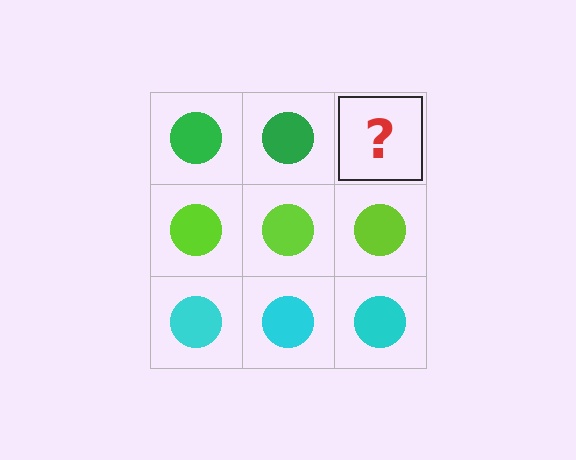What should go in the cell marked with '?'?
The missing cell should contain a green circle.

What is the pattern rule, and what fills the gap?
The rule is that each row has a consistent color. The gap should be filled with a green circle.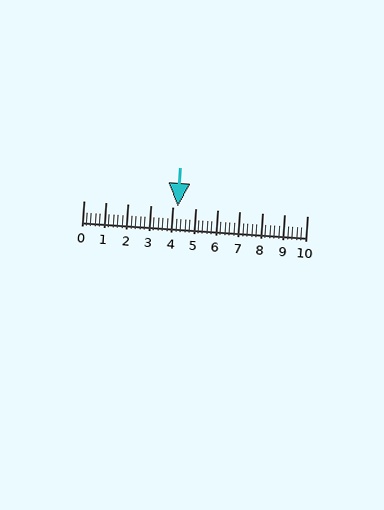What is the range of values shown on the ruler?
The ruler shows values from 0 to 10.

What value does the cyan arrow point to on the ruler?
The cyan arrow points to approximately 4.2.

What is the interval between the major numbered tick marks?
The major tick marks are spaced 1 units apart.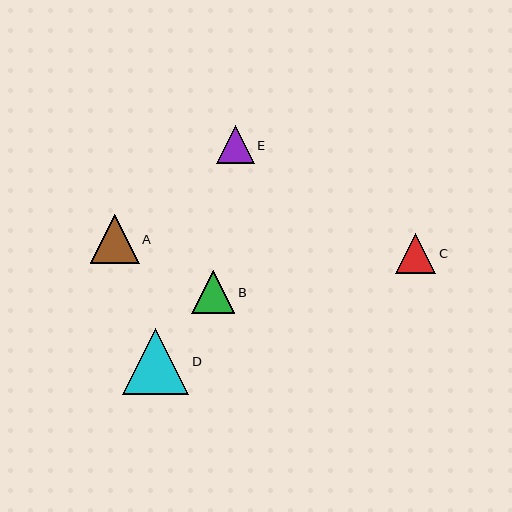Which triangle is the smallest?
Triangle E is the smallest with a size of approximately 38 pixels.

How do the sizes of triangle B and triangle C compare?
Triangle B and triangle C are approximately the same size.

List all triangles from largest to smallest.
From largest to smallest: D, A, B, C, E.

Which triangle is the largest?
Triangle D is the largest with a size of approximately 66 pixels.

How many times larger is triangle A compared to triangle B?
Triangle A is approximately 1.1 times the size of triangle B.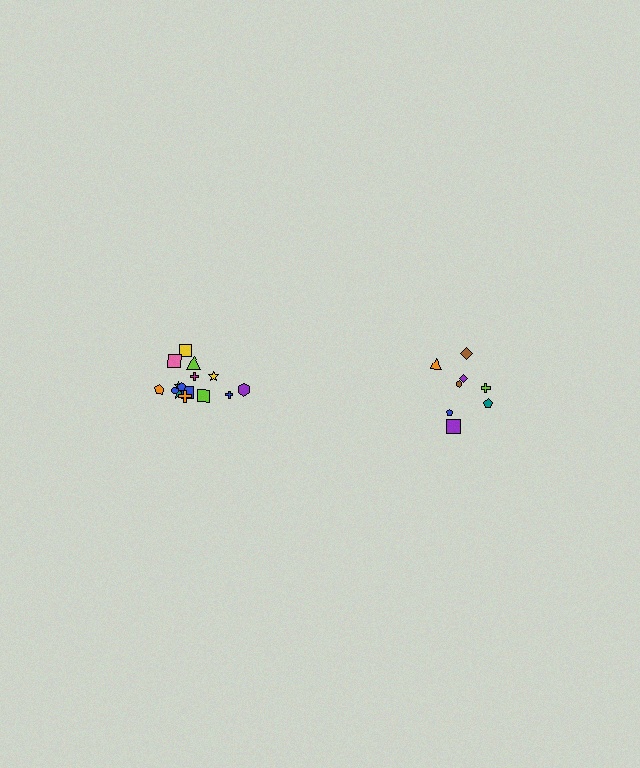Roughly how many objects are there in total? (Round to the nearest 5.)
Roughly 25 objects in total.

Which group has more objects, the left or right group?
The left group.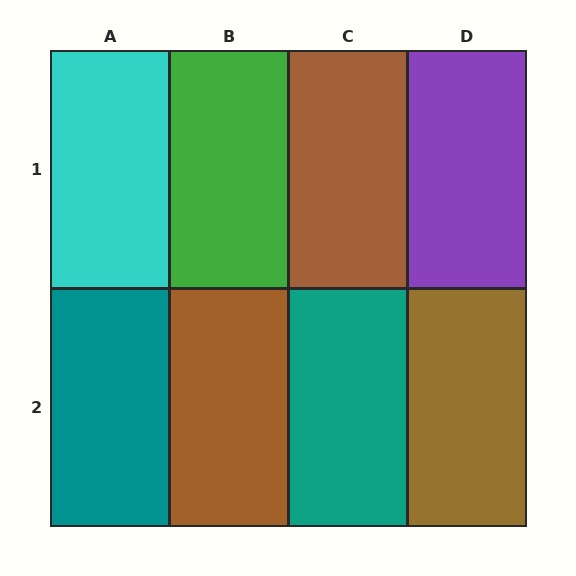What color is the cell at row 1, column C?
Brown.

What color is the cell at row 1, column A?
Cyan.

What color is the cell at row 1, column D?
Purple.